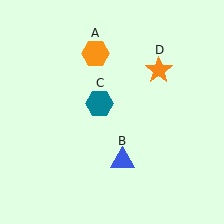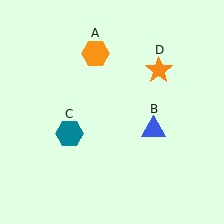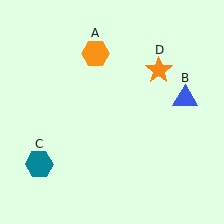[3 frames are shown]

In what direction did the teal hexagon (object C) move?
The teal hexagon (object C) moved down and to the left.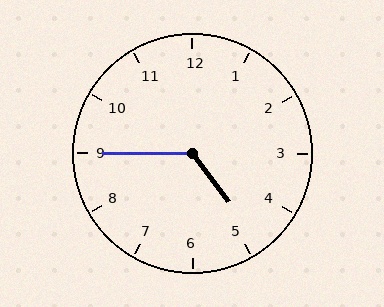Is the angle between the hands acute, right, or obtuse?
It is obtuse.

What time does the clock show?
4:45.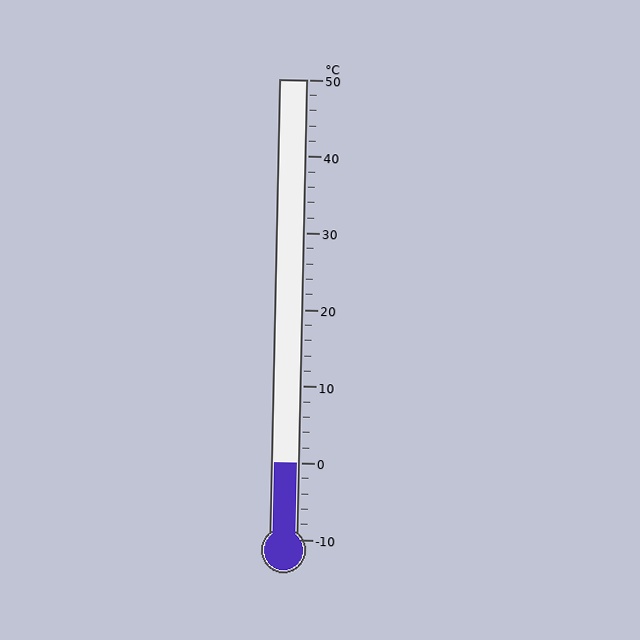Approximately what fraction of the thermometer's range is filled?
The thermometer is filled to approximately 15% of its range.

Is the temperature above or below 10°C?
The temperature is below 10°C.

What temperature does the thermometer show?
The thermometer shows approximately 0°C.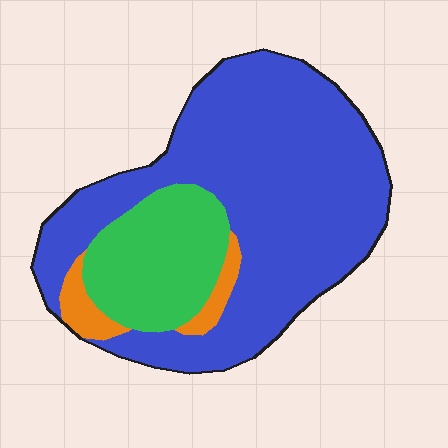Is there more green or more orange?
Green.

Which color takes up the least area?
Orange, at roughly 5%.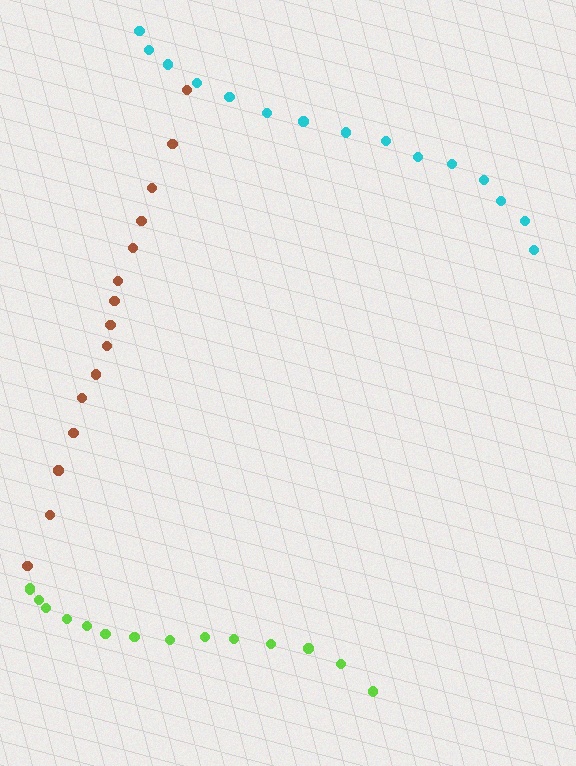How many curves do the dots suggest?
There are 3 distinct paths.